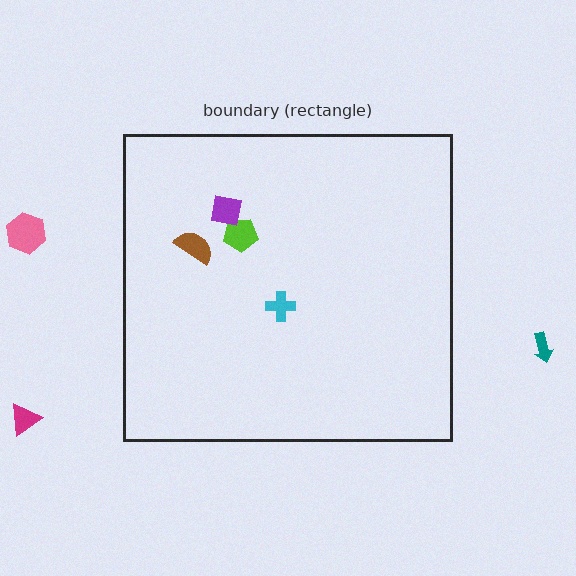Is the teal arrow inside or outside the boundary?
Outside.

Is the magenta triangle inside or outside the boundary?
Outside.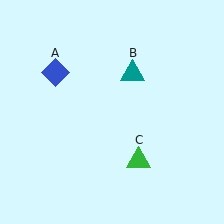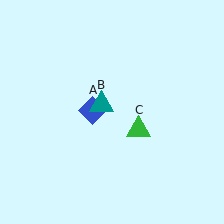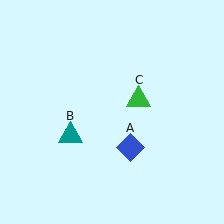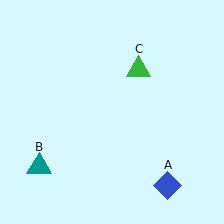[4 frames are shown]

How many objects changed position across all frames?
3 objects changed position: blue diamond (object A), teal triangle (object B), green triangle (object C).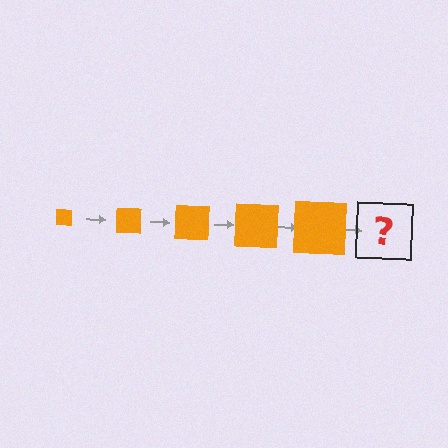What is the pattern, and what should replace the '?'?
The pattern is that the square gets progressively larger each step. The '?' should be an orange square, larger than the previous one.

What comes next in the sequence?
The next element should be an orange square, larger than the previous one.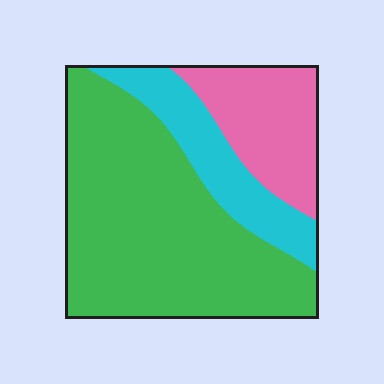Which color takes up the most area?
Green, at roughly 60%.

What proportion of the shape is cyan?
Cyan covers about 20% of the shape.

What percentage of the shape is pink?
Pink covers about 20% of the shape.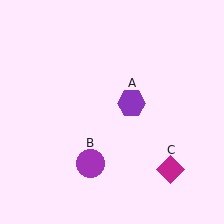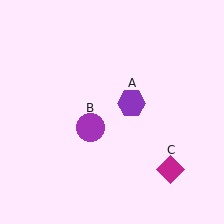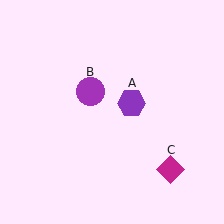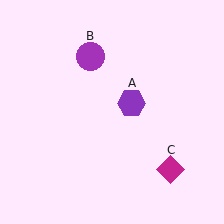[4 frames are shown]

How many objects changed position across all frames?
1 object changed position: purple circle (object B).